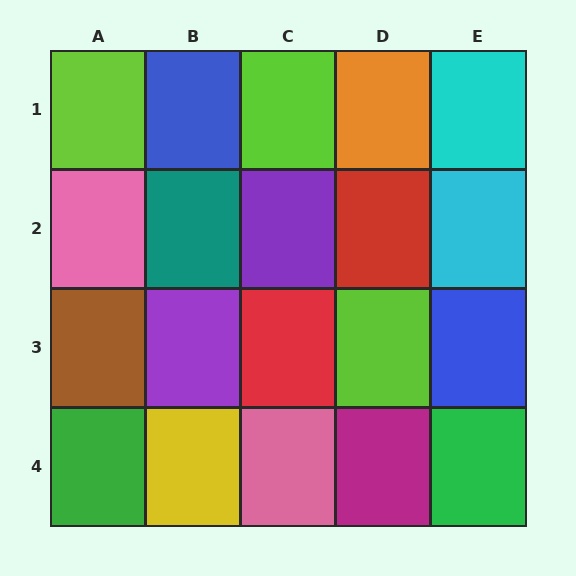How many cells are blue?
2 cells are blue.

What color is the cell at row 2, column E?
Cyan.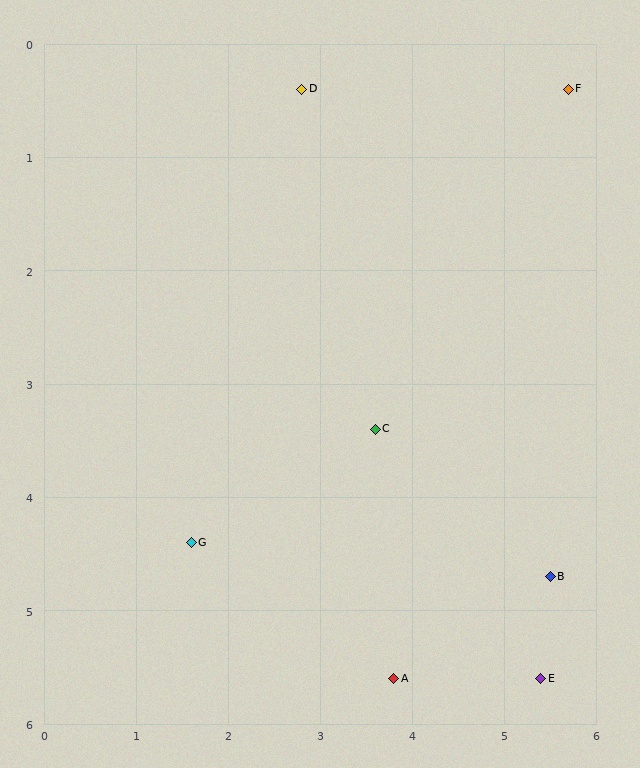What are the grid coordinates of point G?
Point G is at approximately (1.6, 4.4).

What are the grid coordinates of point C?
Point C is at approximately (3.6, 3.4).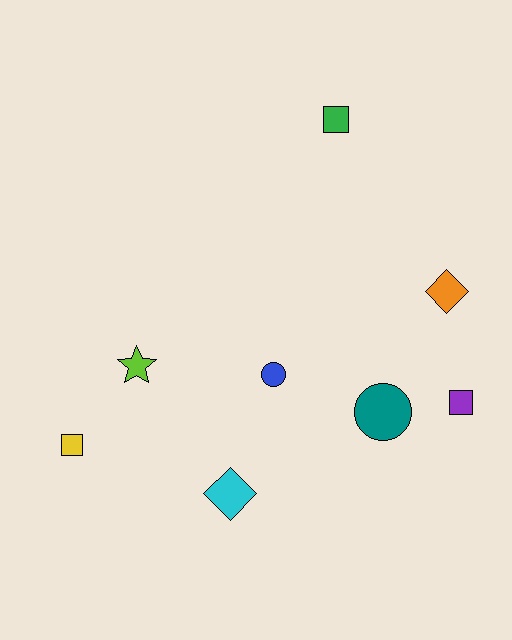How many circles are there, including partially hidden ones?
There are 2 circles.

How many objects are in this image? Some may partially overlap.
There are 8 objects.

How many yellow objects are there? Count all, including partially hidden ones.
There is 1 yellow object.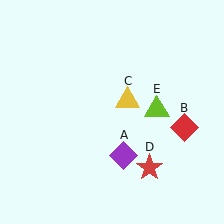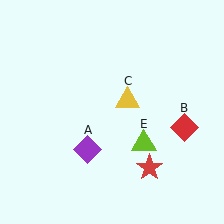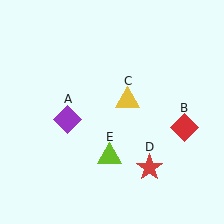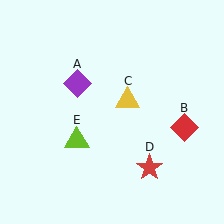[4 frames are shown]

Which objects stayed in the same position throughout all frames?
Red diamond (object B) and yellow triangle (object C) and red star (object D) remained stationary.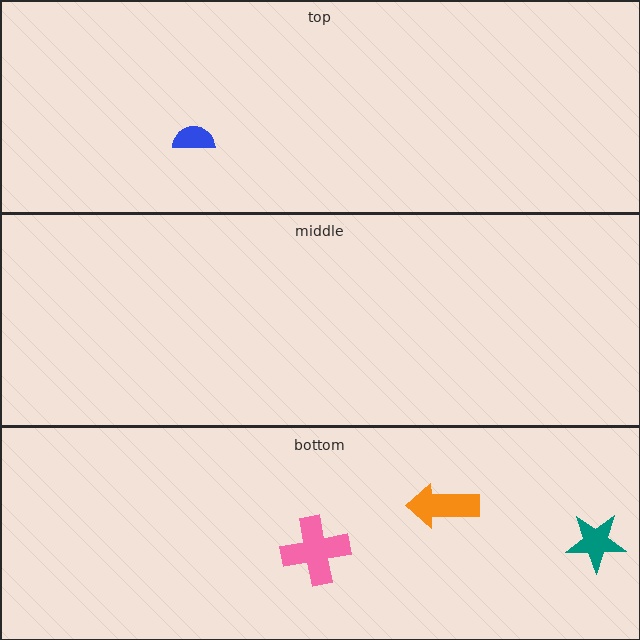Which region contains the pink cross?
The bottom region.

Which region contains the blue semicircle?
The top region.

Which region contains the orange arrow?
The bottom region.